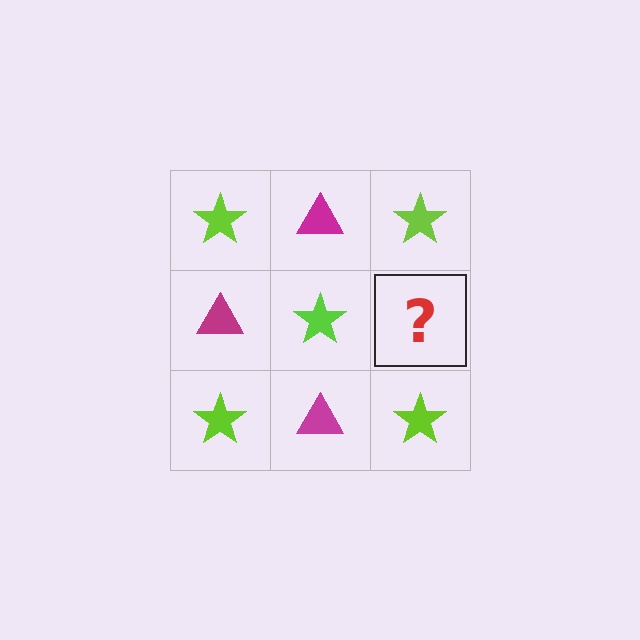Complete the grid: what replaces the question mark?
The question mark should be replaced with a magenta triangle.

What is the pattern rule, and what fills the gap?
The rule is that it alternates lime star and magenta triangle in a checkerboard pattern. The gap should be filled with a magenta triangle.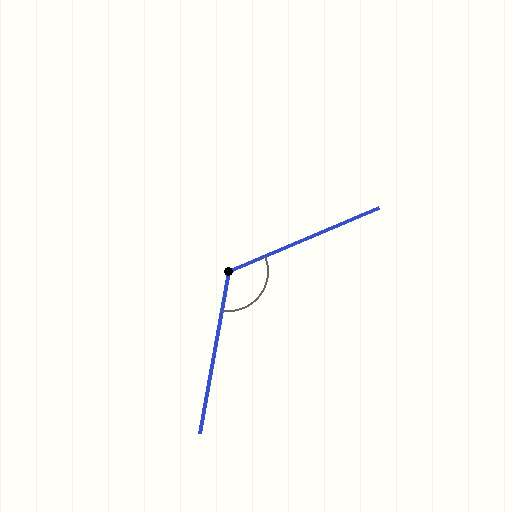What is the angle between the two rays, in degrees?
Approximately 123 degrees.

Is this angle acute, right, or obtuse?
It is obtuse.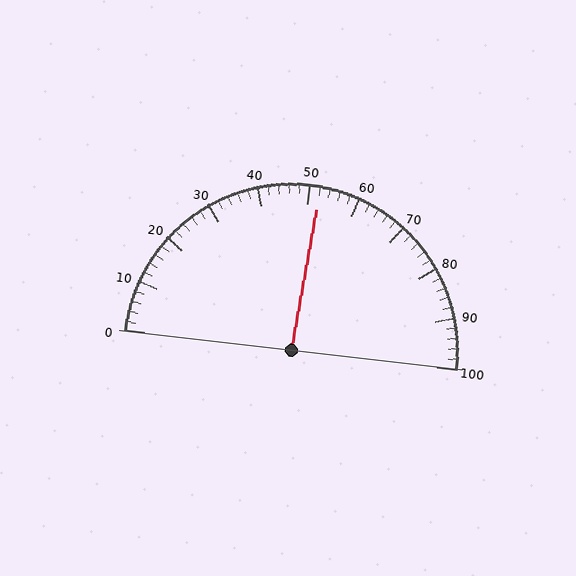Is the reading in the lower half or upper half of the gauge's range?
The reading is in the upper half of the range (0 to 100).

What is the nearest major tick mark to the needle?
The nearest major tick mark is 50.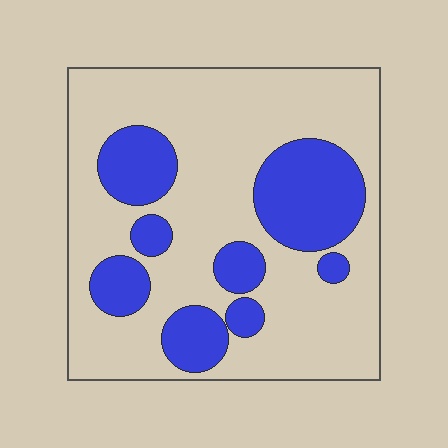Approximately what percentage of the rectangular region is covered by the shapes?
Approximately 30%.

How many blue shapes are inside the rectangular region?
8.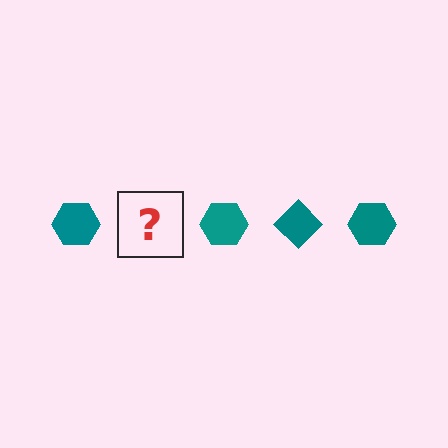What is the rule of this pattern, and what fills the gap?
The rule is that the pattern cycles through hexagon, diamond shapes in teal. The gap should be filled with a teal diamond.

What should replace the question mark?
The question mark should be replaced with a teal diamond.